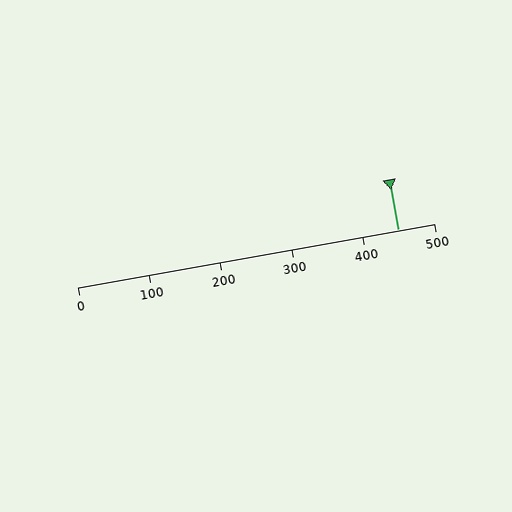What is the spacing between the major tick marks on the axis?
The major ticks are spaced 100 apart.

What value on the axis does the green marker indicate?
The marker indicates approximately 450.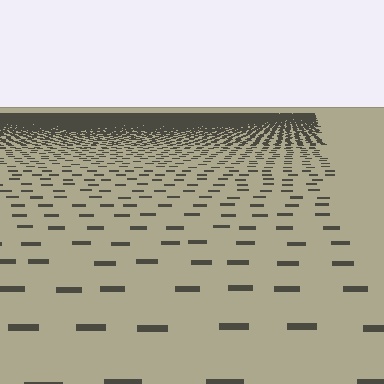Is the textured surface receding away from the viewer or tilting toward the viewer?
The surface is receding away from the viewer. Texture elements get smaller and denser toward the top.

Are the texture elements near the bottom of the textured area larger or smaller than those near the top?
Larger. Near the bottom, elements are closer to the viewer and appear at a bigger on-screen size.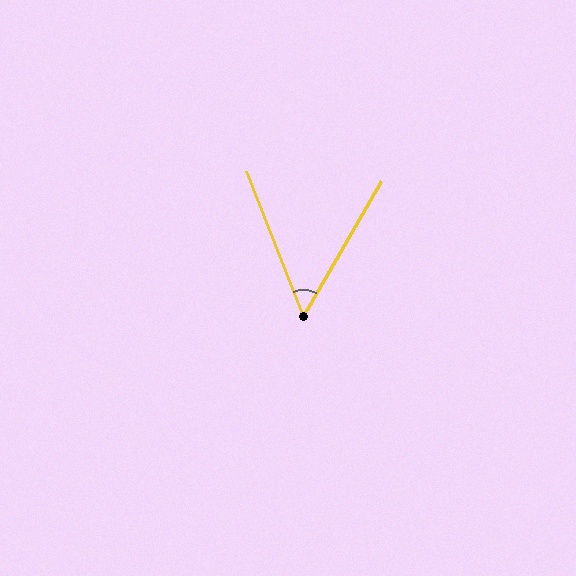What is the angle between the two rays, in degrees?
Approximately 51 degrees.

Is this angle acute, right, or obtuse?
It is acute.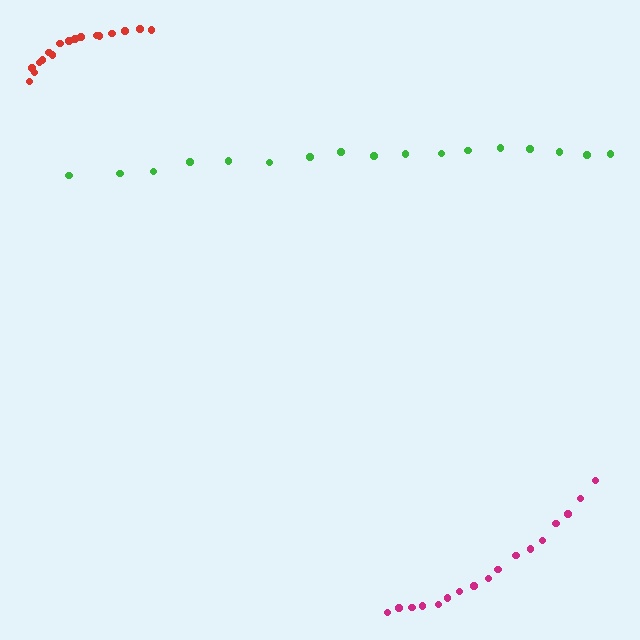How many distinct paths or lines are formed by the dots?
There are 3 distinct paths.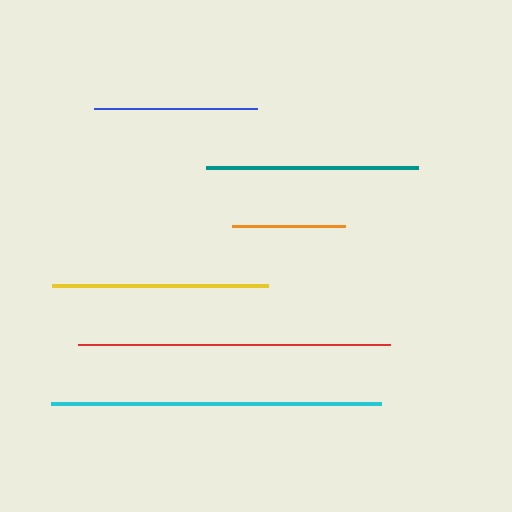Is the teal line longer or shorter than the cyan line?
The cyan line is longer than the teal line.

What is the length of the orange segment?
The orange segment is approximately 113 pixels long.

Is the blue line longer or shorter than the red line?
The red line is longer than the blue line.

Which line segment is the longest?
The cyan line is the longest at approximately 331 pixels.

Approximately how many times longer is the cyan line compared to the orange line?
The cyan line is approximately 2.9 times the length of the orange line.